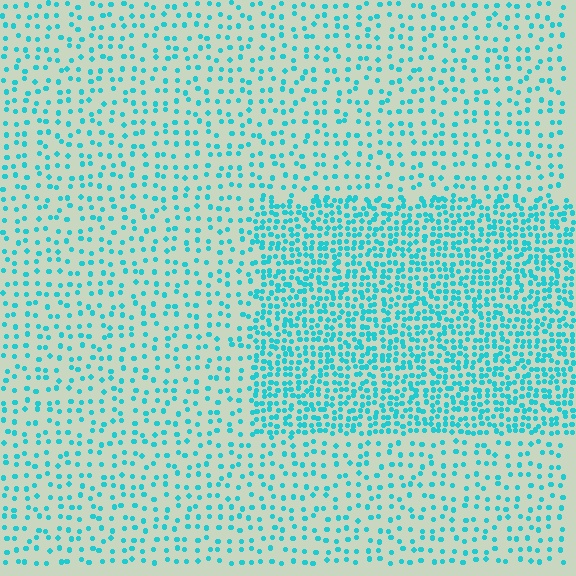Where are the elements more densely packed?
The elements are more densely packed inside the rectangle boundary.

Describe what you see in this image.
The image contains small cyan elements arranged at two different densities. A rectangle-shaped region is visible where the elements are more densely packed than the surrounding area.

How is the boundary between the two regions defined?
The boundary is defined by a change in element density (approximately 2.3x ratio). All elements are the same color, size, and shape.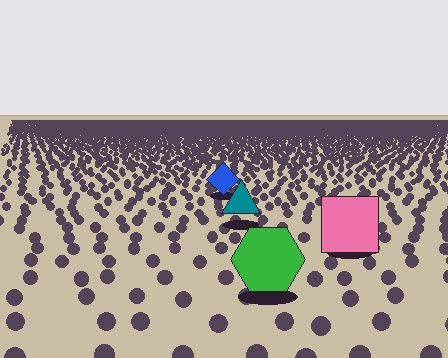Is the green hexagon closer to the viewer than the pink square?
Yes. The green hexagon is closer — you can tell from the texture gradient: the ground texture is coarser near it.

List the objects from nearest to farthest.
From nearest to farthest: the green hexagon, the pink square, the teal triangle, the blue diamond.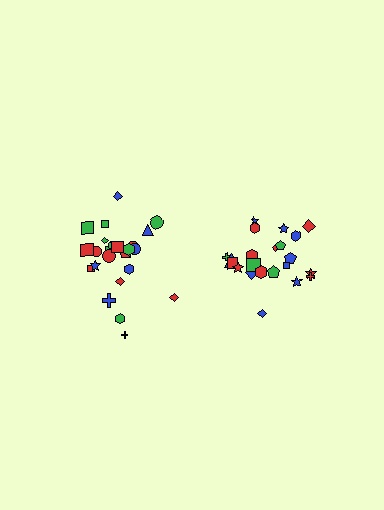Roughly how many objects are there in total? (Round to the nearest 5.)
Roughly 45 objects in total.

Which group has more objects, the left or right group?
The left group.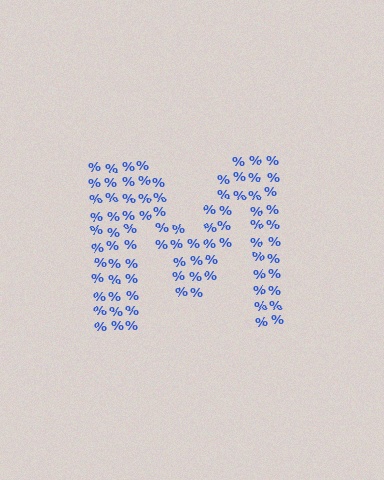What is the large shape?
The large shape is the letter M.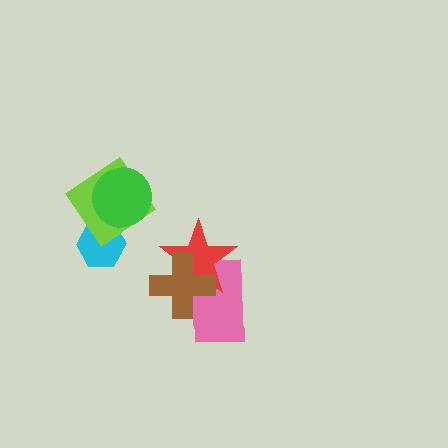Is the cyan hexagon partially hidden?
Yes, it is partially covered by another shape.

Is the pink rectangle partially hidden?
Yes, it is partially covered by another shape.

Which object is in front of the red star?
The brown cross is in front of the red star.